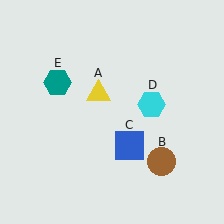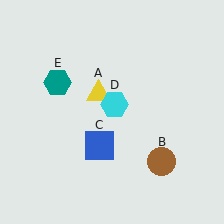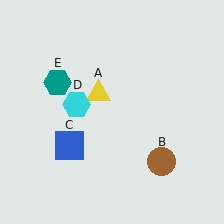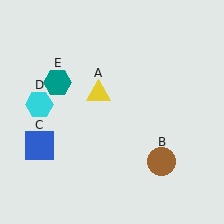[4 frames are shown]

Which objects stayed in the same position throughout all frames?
Yellow triangle (object A) and brown circle (object B) and teal hexagon (object E) remained stationary.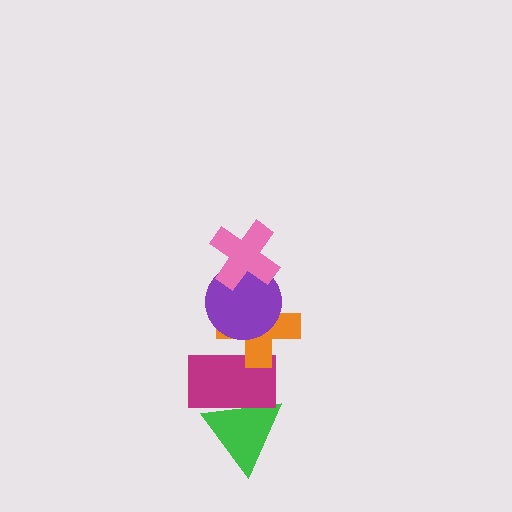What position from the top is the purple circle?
The purple circle is 2nd from the top.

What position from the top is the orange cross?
The orange cross is 3rd from the top.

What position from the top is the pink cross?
The pink cross is 1st from the top.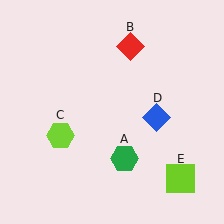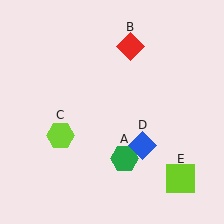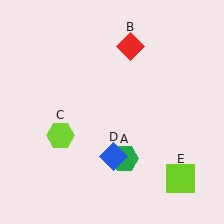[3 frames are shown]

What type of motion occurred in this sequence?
The blue diamond (object D) rotated clockwise around the center of the scene.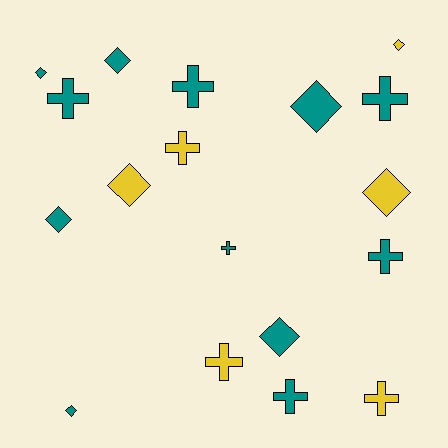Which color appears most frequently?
Teal, with 12 objects.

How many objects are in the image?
There are 18 objects.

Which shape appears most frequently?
Diamond, with 9 objects.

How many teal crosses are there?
There are 6 teal crosses.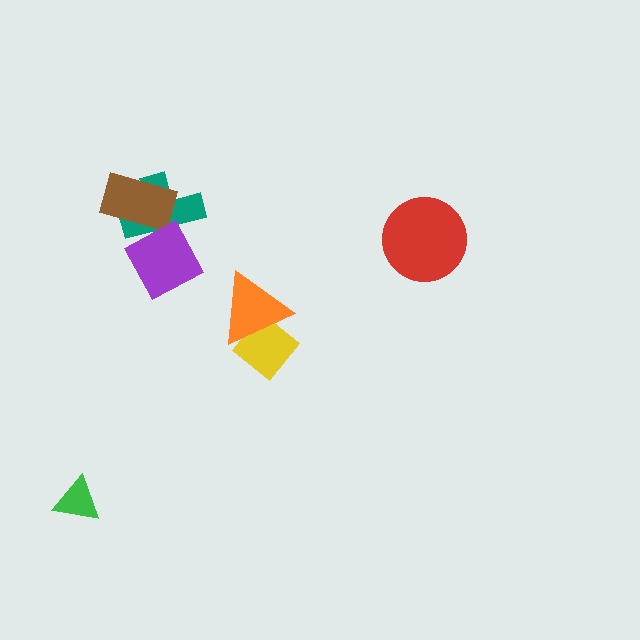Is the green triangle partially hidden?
No, no other shape covers it.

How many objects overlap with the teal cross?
2 objects overlap with the teal cross.